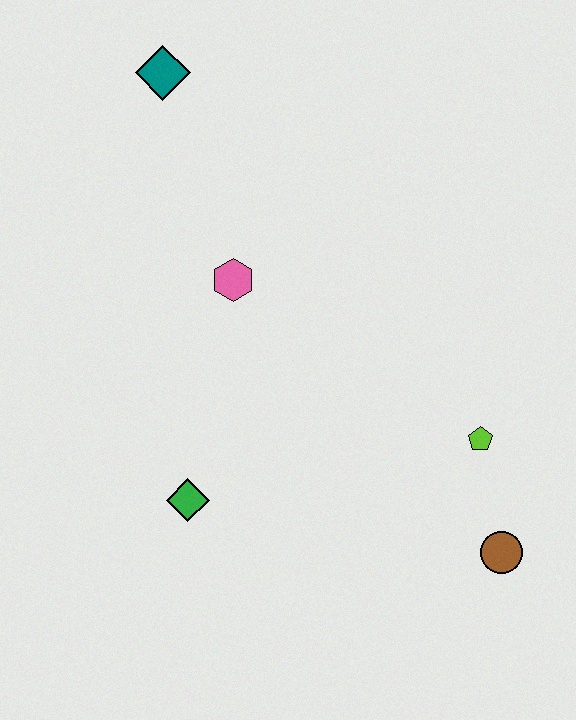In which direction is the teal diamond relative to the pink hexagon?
The teal diamond is above the pink hexagon.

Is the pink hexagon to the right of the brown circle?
No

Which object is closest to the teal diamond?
The pink hexagon is closest to the teal diamond.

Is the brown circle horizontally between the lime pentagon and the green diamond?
No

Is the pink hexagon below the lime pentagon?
No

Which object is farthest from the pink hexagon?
The brown circle is farthest from the pink hexagon.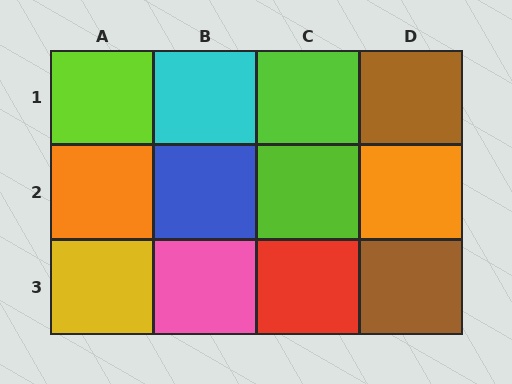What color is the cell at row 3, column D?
Brown.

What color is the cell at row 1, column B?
Cyan.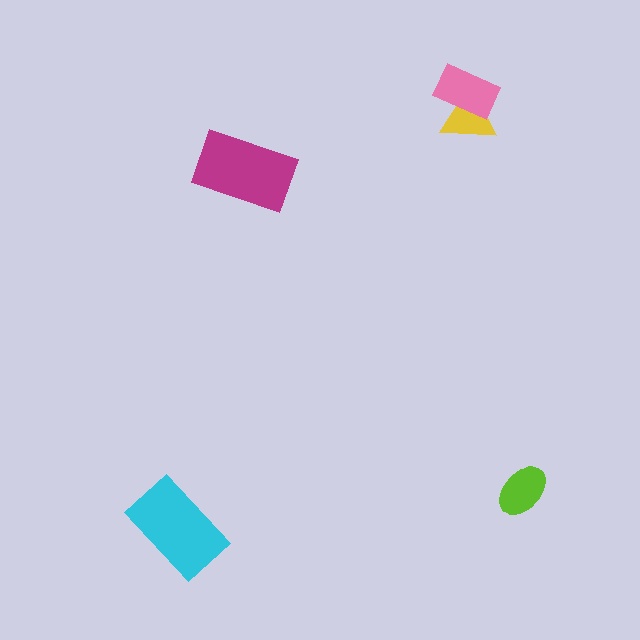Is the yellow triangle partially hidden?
Yes, it is partially covered by another shape.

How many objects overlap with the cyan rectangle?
0 objects overlap with the cyan rectangle.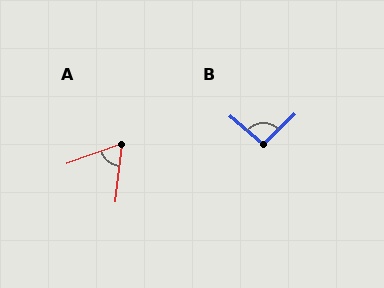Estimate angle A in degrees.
Approximately 64 degrees.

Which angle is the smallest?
A, at approximately 64 degrees.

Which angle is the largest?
B, at approximately 96 degrees.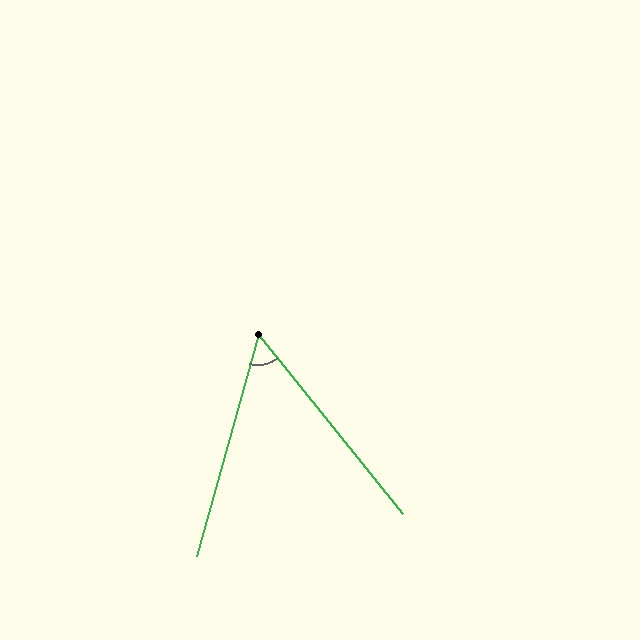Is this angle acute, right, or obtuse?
It is acute.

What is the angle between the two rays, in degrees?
Approximately 54 degrees.